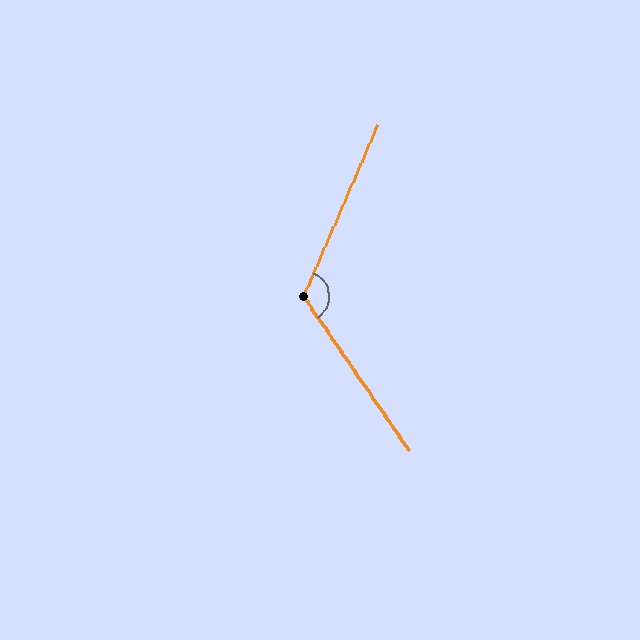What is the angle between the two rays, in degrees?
Approximately 122 degrees.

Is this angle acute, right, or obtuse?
It is obtuse.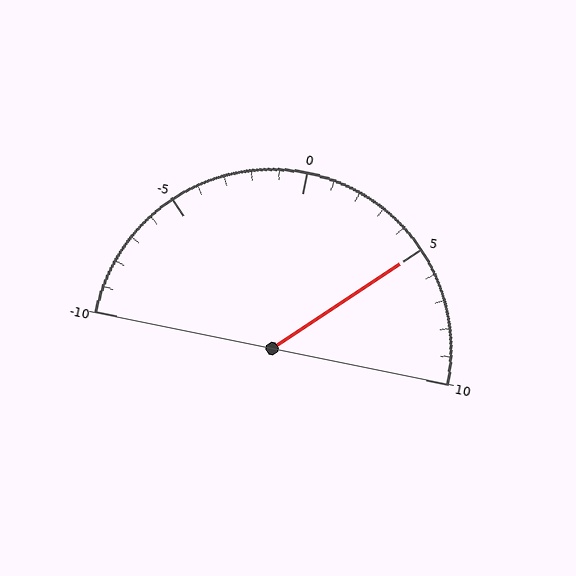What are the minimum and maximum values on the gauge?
The gauge ranges from -10 to 10.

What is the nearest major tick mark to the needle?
The nearest major tick mark is 5.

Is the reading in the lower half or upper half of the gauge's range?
The reading is in the upper half of the range (-10 to 10).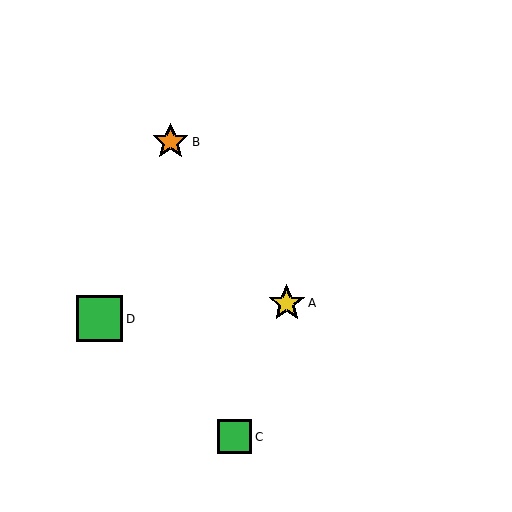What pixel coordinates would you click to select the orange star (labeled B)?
Click at (170, 142) to select the orange star B.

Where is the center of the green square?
The center of the green square is at (100, 319).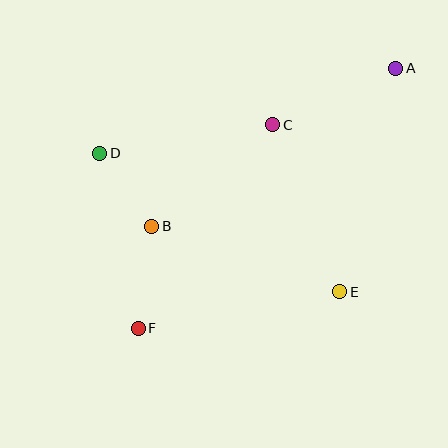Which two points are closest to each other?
Points B and D are closest to each other.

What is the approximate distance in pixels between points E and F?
The distance between E and F is approximately 205 pixels.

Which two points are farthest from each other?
Points A and F are farthest from each other.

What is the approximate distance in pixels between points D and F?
The distance between D and F is approximately 179 pixels.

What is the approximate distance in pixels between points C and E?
The distance between C and E is approximately 180 pixels.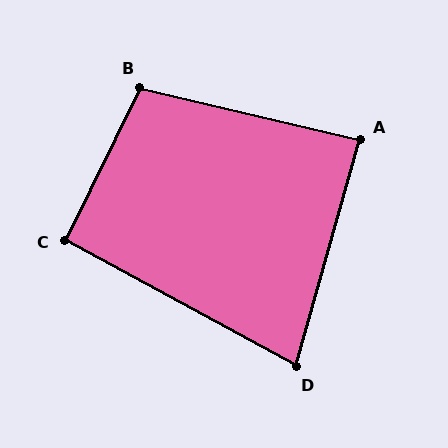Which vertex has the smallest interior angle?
D, at approximately 77 degrees.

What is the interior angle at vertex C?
Approximately 92 degrees (approximately right).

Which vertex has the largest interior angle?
B, at approximately 103 degrees.